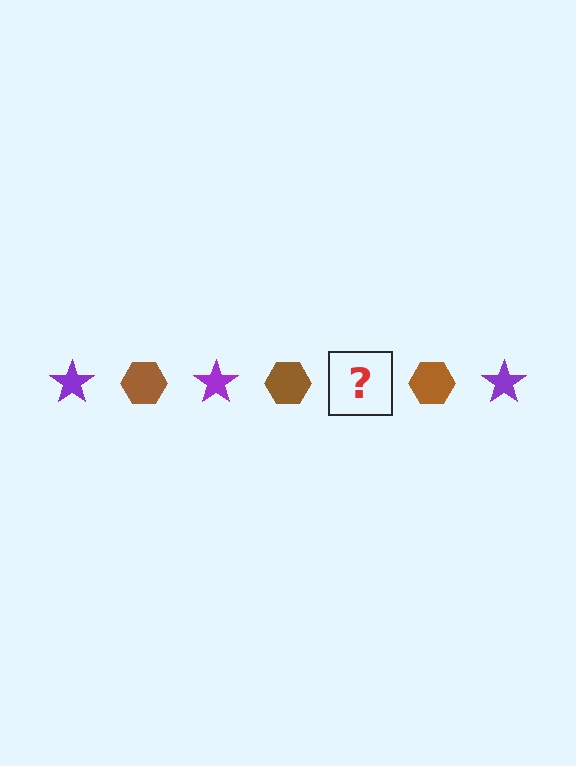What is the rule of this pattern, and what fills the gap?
The rule is that the pattern alternates between purple star and brown hexagon. The gap should be filled with a purple star.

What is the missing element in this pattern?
The missing element is a purple star.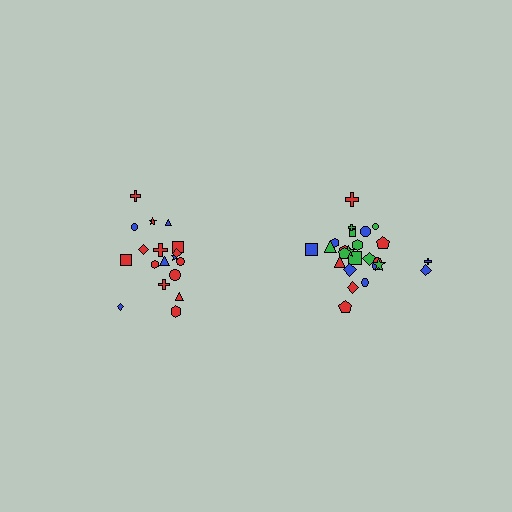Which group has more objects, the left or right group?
The right group.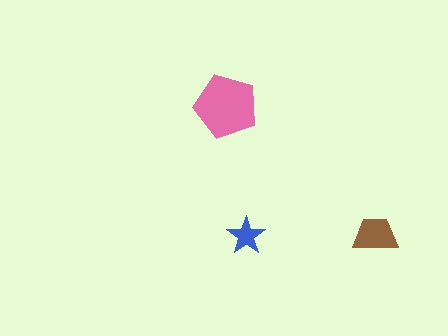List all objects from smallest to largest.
The blue star, the brown trapezoid, the pink pentagon.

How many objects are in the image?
There are 3 objects in the image.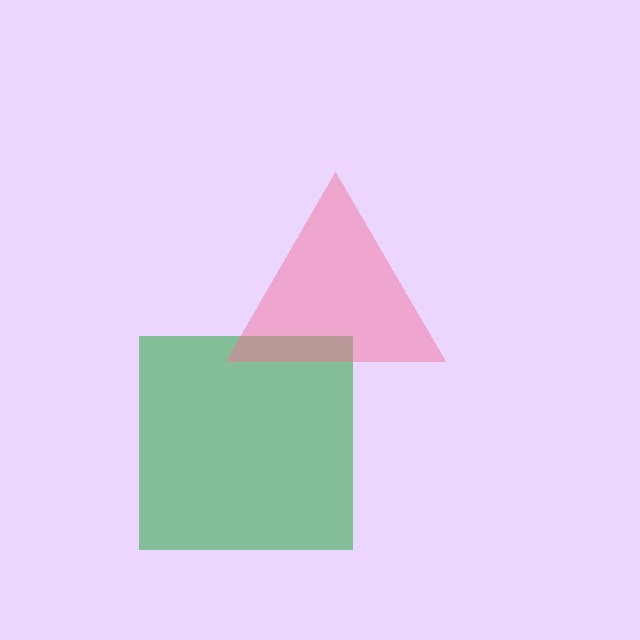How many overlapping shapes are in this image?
There are 2 overlapping shapes in the image.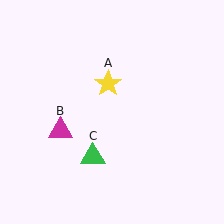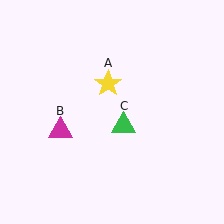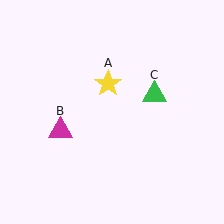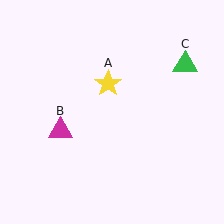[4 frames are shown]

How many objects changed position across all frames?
1 object changed position: green triangle (object C).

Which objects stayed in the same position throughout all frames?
Yellow star (object A) and magenta triangle (object B) remained stationary.